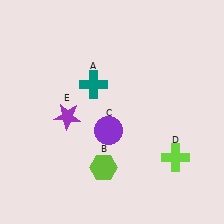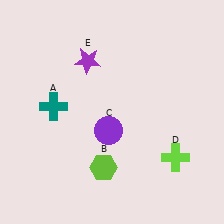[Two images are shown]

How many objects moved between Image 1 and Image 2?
2 objects moved between the two images.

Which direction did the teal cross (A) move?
The teal cross (A) moved left.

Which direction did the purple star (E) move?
The purple star (E) moved up.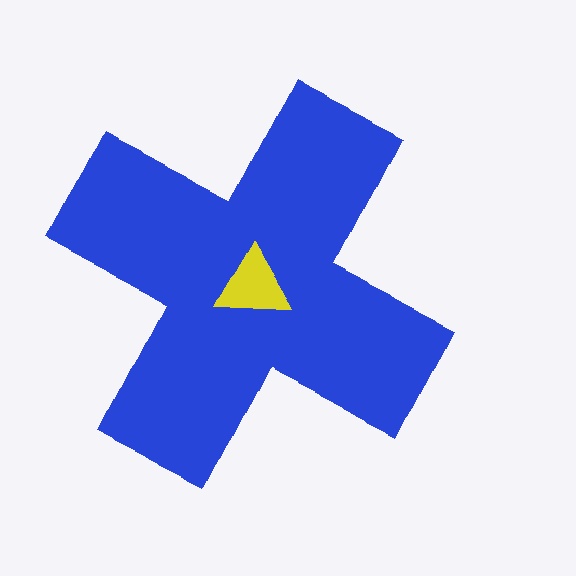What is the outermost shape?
The blue cross.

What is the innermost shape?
The yellow triangle.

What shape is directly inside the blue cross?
The yellow triangle.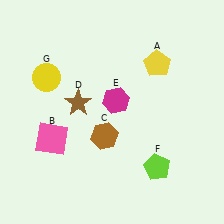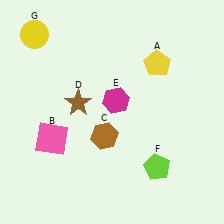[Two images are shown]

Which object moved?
The yellow circle (G) moved up.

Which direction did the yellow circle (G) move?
The yellow circle (G) moved up.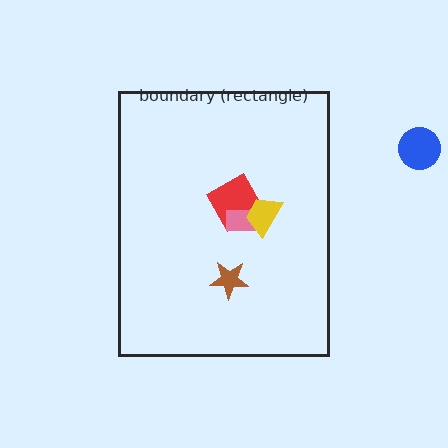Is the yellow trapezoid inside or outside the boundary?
Inside.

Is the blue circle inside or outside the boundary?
Outside.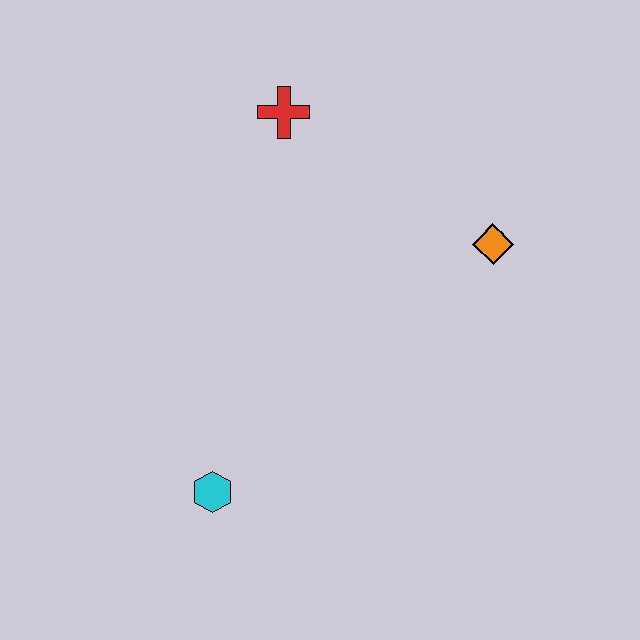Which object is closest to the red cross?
The orange diamond is closest to the red cross.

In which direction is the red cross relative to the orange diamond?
The red cross is to the left of the orange diamond.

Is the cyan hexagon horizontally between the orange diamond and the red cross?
No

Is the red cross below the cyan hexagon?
No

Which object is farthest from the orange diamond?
The cyan hexagon is farthest from the orange diamond.